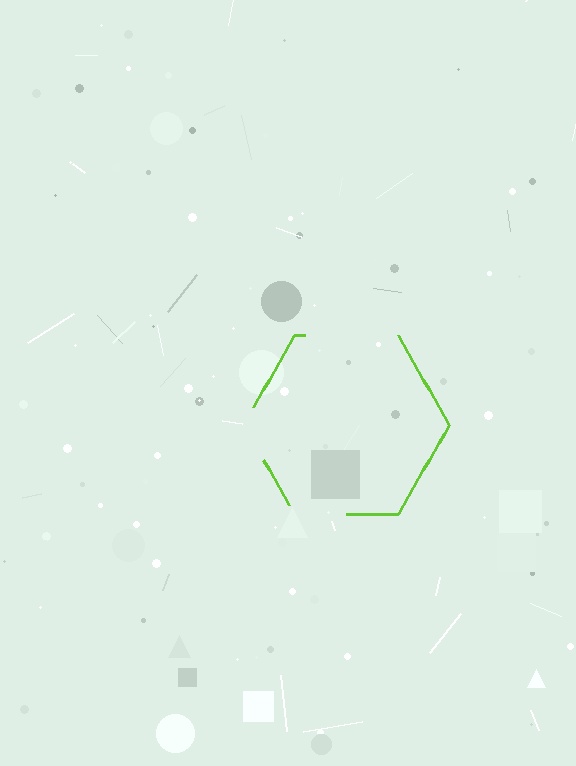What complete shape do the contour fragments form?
The contour fragments form a hexagon.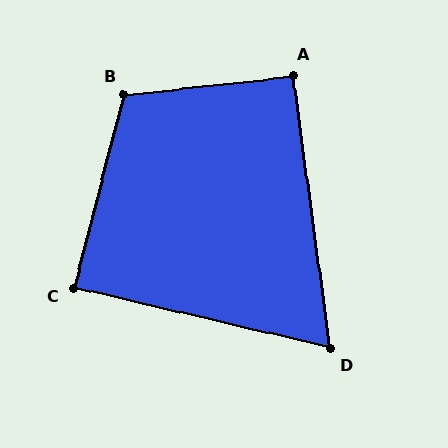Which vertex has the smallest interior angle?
D, at approximately 69 degrees.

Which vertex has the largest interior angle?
B, at approximately 111 degrees.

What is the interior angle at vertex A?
Approximately 91 degrees (approximately right).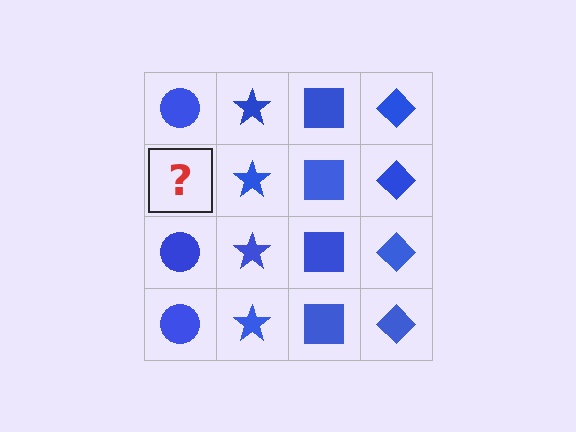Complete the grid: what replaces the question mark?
The question mark should be replaced with a blue circle.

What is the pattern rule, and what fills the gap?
The rule is that each column has a consistent shape. The gap should be filled with a blue circle.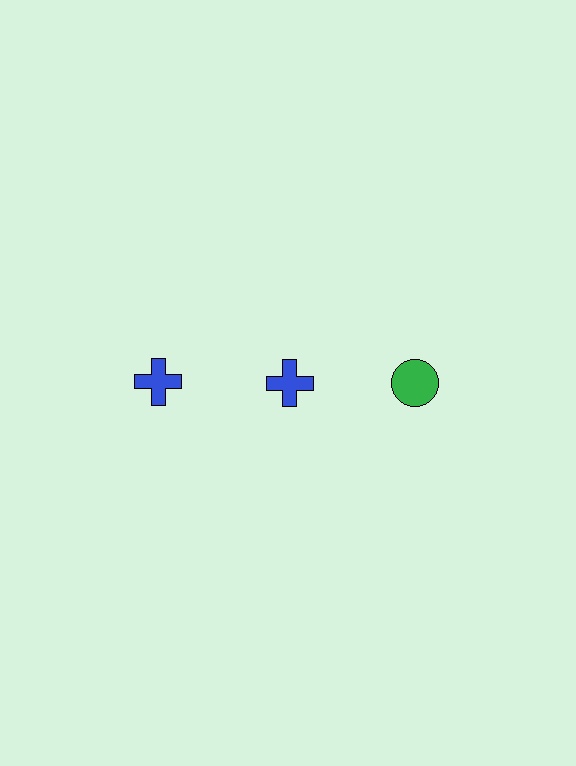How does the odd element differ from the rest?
It differs in both color (green instead of blue) and shape (circle instead of cross).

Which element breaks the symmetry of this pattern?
The green circle in the top row, center column breaks the symmetry. All other shapes are blue crosses.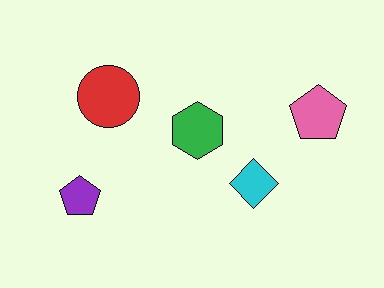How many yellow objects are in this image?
There are no yellow objects.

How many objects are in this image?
There are 5 objects.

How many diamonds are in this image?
There is 1 diamond.